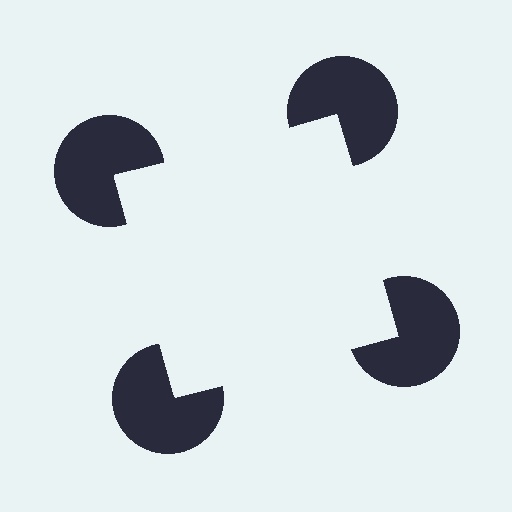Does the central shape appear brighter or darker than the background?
It typically appears slightly brighter than the background, even though no actual brightness change is drawn.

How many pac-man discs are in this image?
There are 4 — one at each vertex of the illusory square.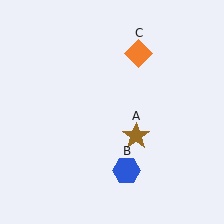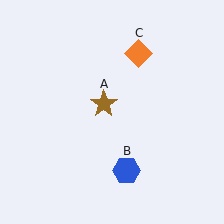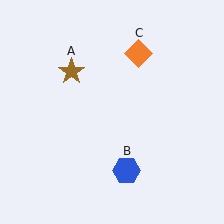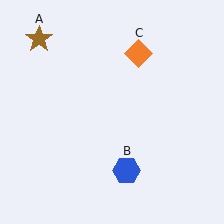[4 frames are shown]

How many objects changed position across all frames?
1 object changed position: brown star (object A).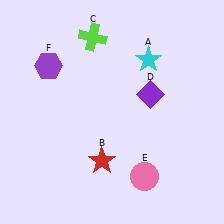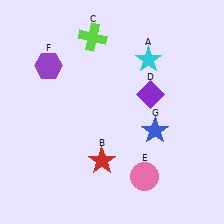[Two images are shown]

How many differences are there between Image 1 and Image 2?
There is 1 difference between the two images.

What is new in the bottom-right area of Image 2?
A blue star (G) was added in the bottom-right area of Image 2.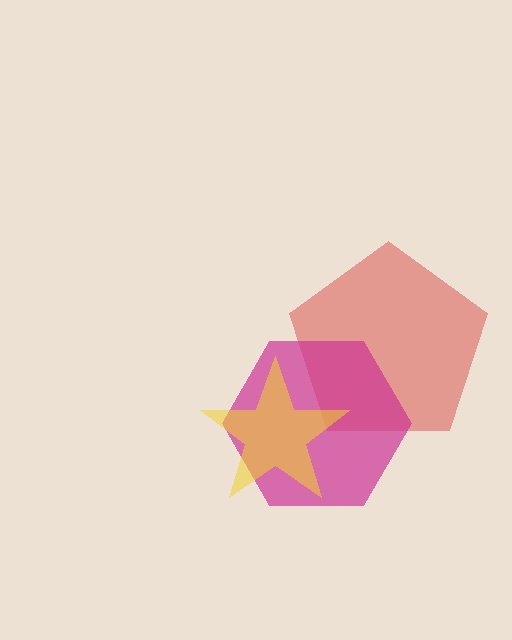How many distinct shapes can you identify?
There are 3 distinct shapes: a red pentagon, a magenta hexagon, a yellow star.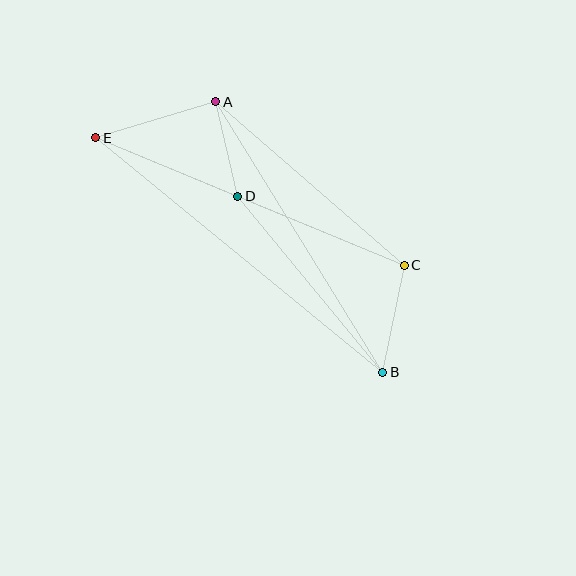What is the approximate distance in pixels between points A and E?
The distance between A and E is approximately 125 pixels.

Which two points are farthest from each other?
Points B and E are farthest from each other.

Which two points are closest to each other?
Points A and D are closest to each other.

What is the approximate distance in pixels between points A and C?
The distance between A and C is approximately 249 pixels.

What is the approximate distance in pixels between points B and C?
The distance between B and C is approximately 109 pixels.